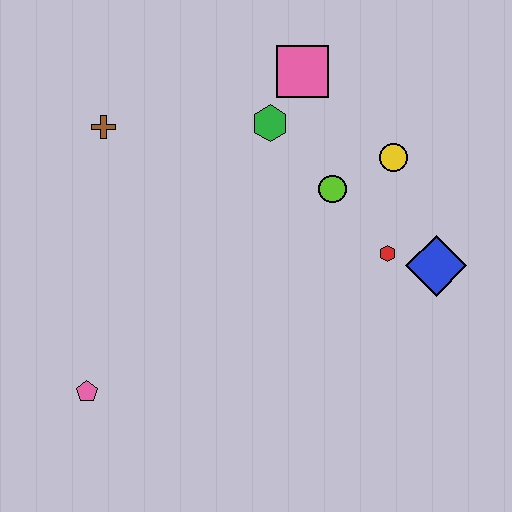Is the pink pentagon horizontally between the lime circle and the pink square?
No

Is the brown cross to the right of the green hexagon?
No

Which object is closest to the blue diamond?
The red hexagon is closest to the blue diamond.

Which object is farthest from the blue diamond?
The pink pentagon is farthest from the blue diamond.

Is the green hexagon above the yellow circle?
Yes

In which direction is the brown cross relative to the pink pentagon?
The brown cross is above the pink pentagon.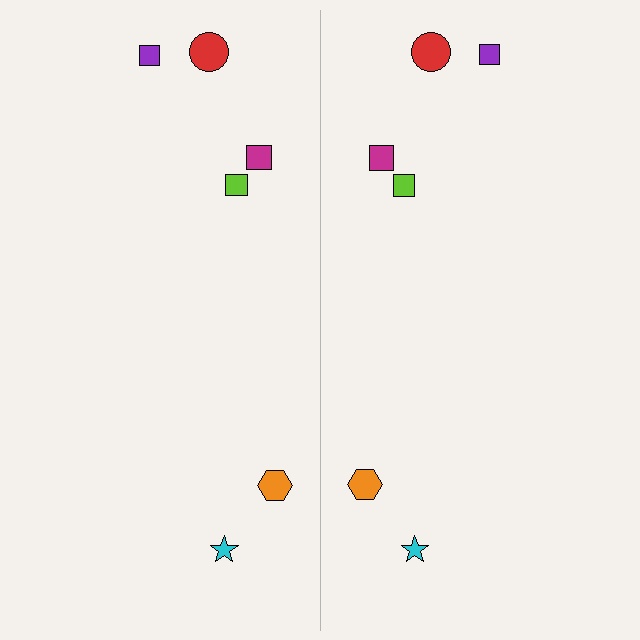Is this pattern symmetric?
Yes, this pattern has bilateral (reflection) symmetry.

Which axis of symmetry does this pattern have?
The pattern has a vertical axis of symmetry running through the center of the image.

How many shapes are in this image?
There are 12 shapes in this image.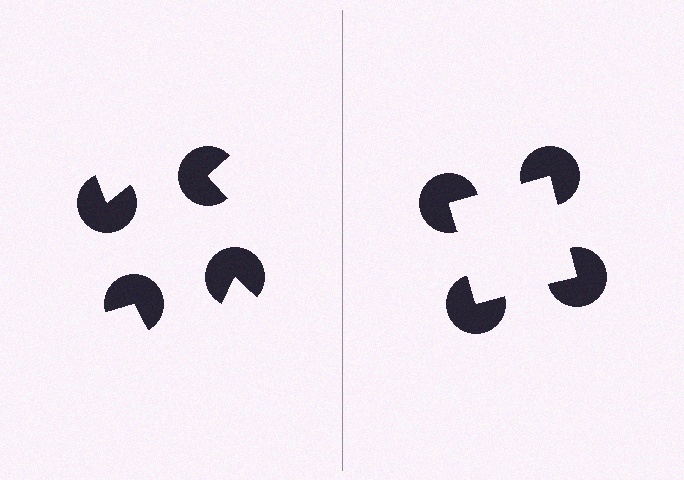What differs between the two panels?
The pac-man discs are positioned identically on both sides; only the wedge orientations differ. On the right they align to a square; on the left they are misaligned.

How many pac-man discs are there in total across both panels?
8 — 4 on each side.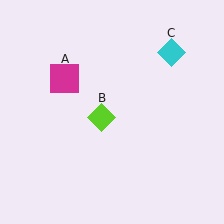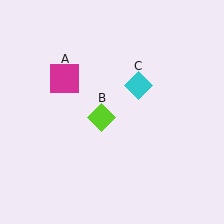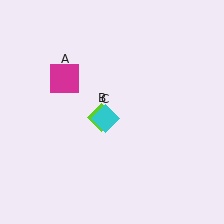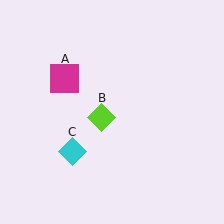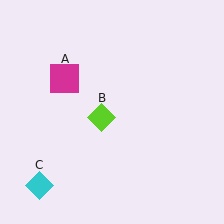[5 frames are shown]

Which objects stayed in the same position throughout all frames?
Magenta square (object A) and lime diamond (object B) remained stationary.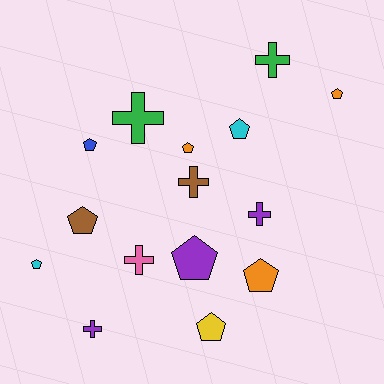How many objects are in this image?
There are 15 objects.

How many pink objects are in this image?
There is 1 pink object.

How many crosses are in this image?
There are 6 crosses.